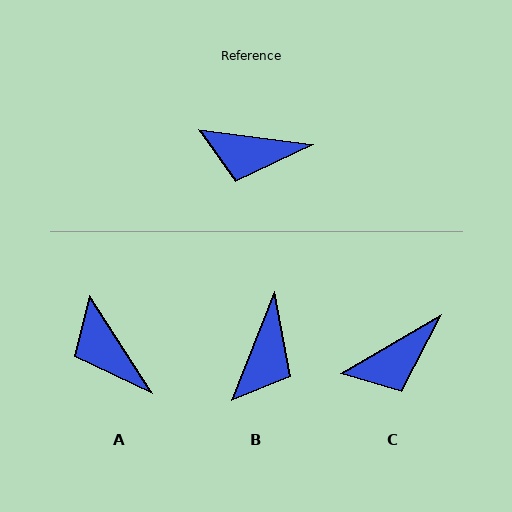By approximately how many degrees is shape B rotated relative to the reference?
Approximately 76 degrees counter-clockwise.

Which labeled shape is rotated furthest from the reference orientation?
B, about 76 degrees away.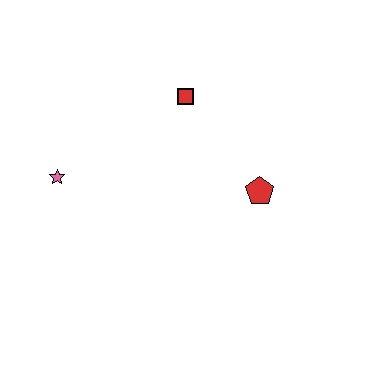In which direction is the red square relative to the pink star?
The red square is to the right of the pink star.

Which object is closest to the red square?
The red pentagon is closest to the red square.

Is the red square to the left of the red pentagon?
Yes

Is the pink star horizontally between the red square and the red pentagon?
No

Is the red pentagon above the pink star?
No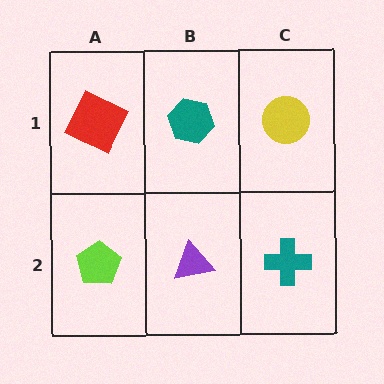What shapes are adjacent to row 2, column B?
A teal hexagon (row 1, column B), a lime pentagon (row 2, column A), a teal cross (row 2, column C).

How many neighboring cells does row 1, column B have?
3.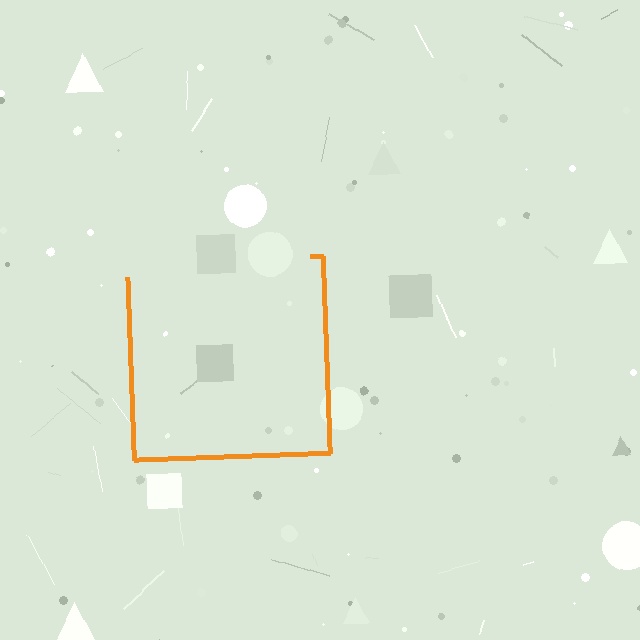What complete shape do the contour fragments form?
The contour fragments form a square.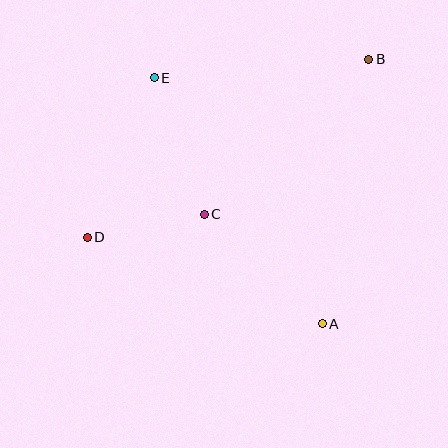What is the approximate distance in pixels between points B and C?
The distance between B and C is approximately 226 pixels.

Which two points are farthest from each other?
Points B and D are farthest from each other.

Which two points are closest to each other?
Points C and D are closest to each other.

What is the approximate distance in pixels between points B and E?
The distance between B and E is approximately 215 pixels.